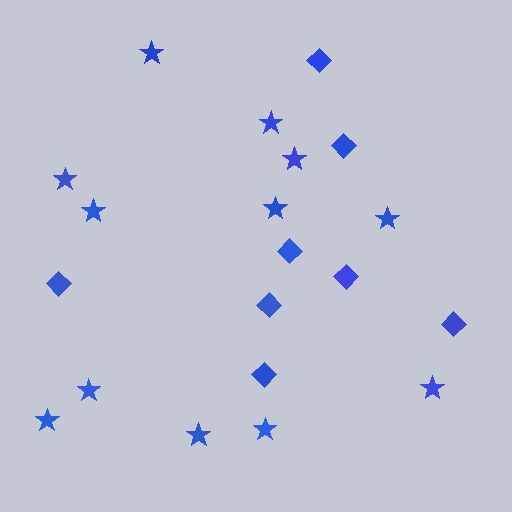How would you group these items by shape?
There are 2 groups: one group of stars (12) and one group of diamonds (8).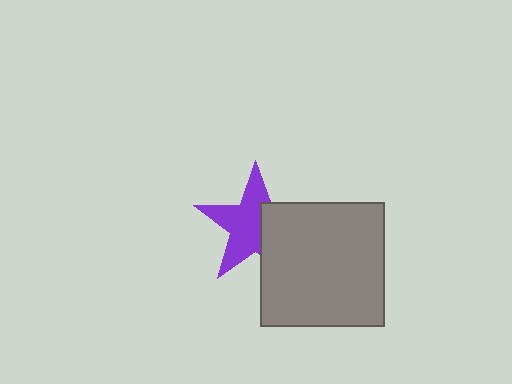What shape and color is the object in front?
The object in front is a gray square.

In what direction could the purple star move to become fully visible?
The purple star could move left. That would shift it out from behind the gray square entirely.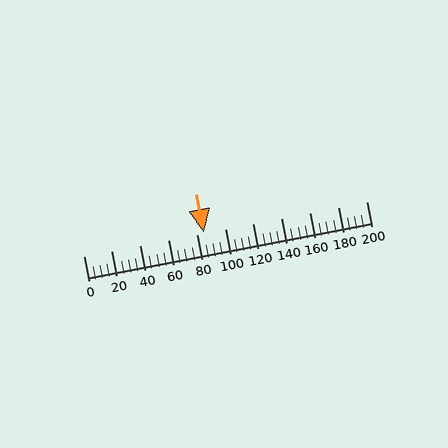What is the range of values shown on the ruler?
The ruler shows values from 0 to 200.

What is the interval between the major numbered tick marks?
The major tick marks are spaced 20 units apart.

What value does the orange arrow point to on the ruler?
The orange arrow points to approximately 85.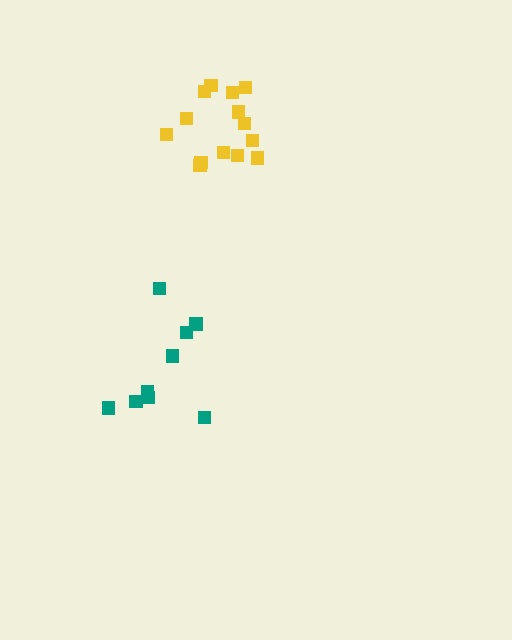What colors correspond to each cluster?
The clusters are colored: teal, yellow.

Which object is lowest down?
The teal cluster is bottommost.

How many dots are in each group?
Group 1: 9 dots, Group 2: 14 dots (23 total).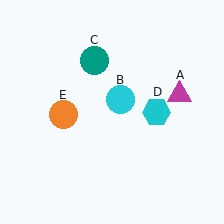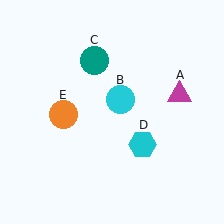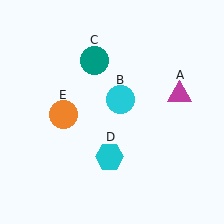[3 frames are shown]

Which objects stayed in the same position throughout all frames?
Magenta triangle (object A) and cyan circle (object B) and teal circle (object C) and orange circle (object E) remained stationary.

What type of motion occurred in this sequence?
The cyan hexagon (object D) rotated clockwise around the center of the scene.